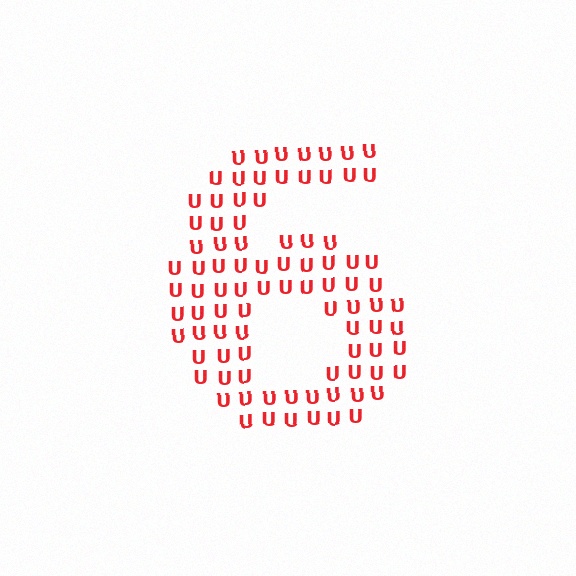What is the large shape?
The large shape is the digit 6.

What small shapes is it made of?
It is made of small letter U's.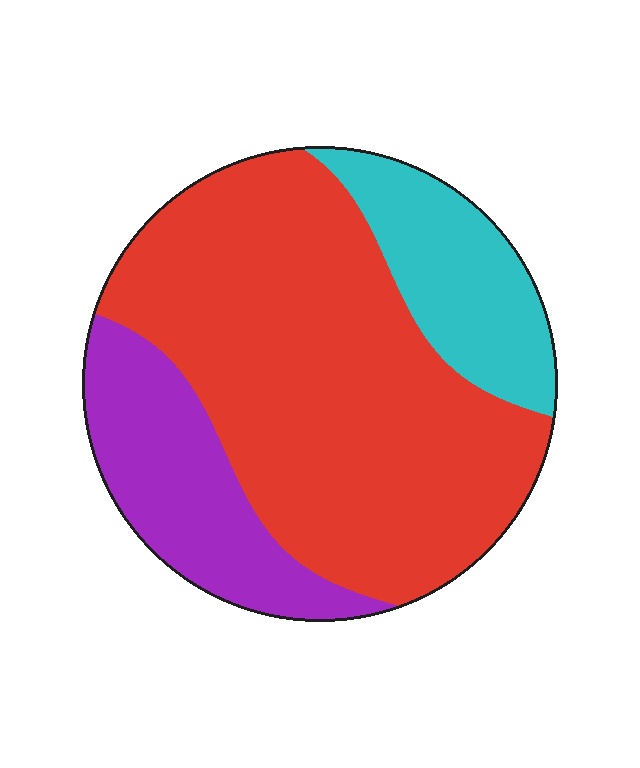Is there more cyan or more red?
Red.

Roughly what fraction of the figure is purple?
Purple takes up about one fifth (1/5) of the figure.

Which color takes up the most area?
Red, at roughly 65%.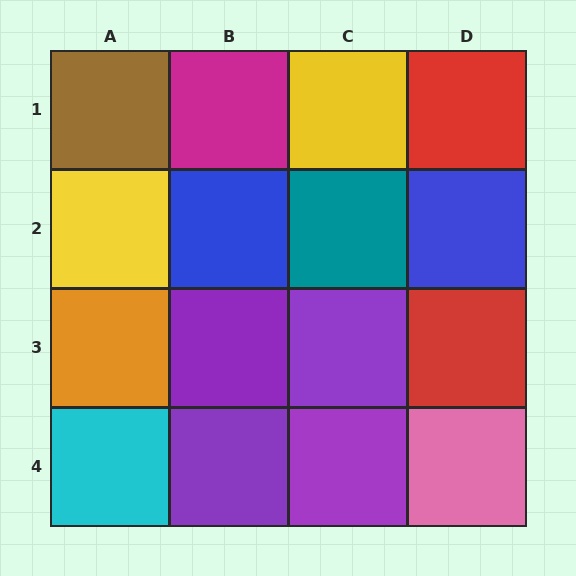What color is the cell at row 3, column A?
Orange.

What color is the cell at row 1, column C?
Yellow.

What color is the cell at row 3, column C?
Purple.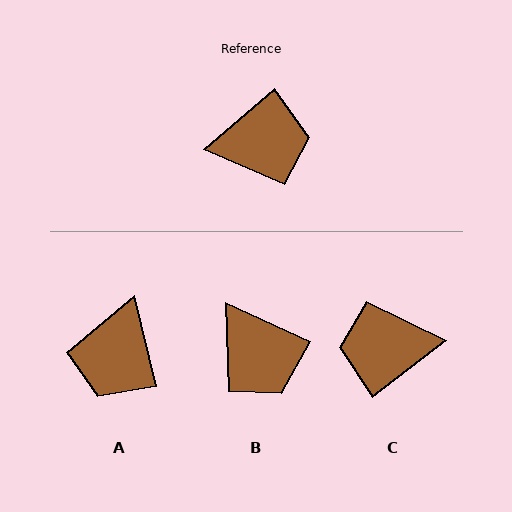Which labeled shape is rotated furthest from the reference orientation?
C, about 177 degrees away.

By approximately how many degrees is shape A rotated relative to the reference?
Approximately 117 degrees clockwise.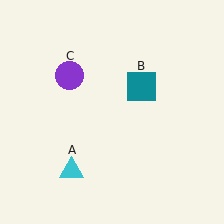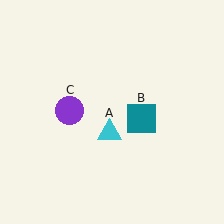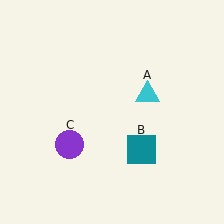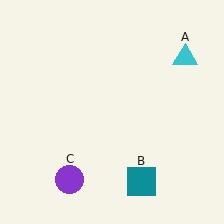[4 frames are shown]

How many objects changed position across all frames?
3 objects changed position: cyan triangle (object A), teal square (object B), purple circle (object C).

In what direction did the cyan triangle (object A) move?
The cyan triangle (object A) moved up and to the right.